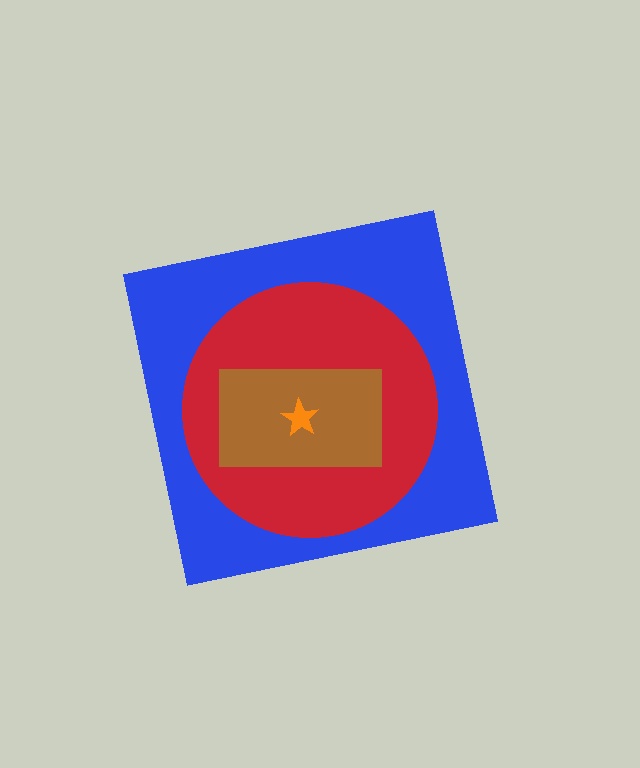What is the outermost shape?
The blue square.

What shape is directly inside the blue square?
The red circle.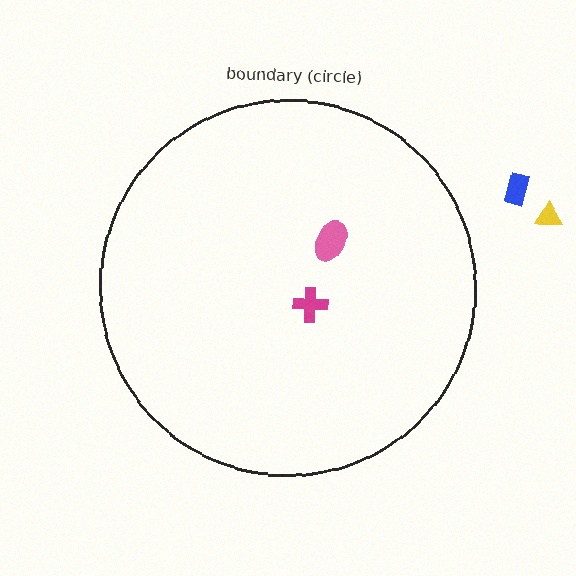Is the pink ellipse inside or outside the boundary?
Inside.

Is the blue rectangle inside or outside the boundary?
Outside.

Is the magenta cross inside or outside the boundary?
Inside.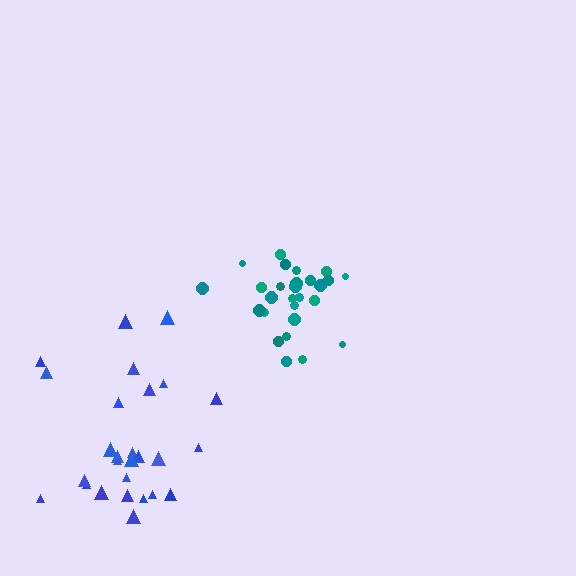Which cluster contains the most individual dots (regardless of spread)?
Teal (28).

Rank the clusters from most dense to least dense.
teal, blue.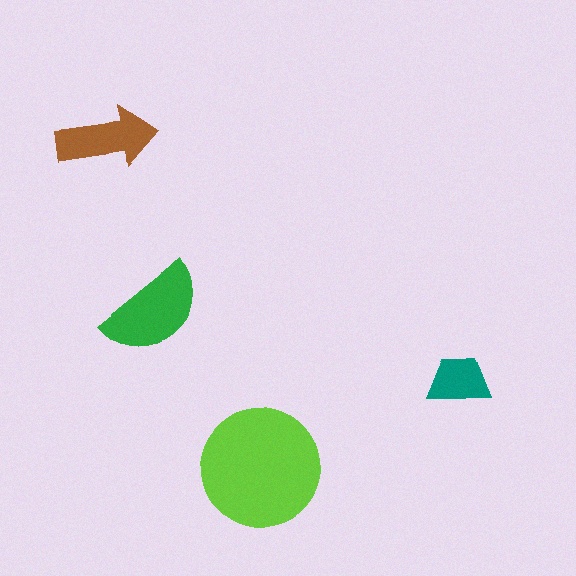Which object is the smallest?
The teal trapezoid.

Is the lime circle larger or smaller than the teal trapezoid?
Larger.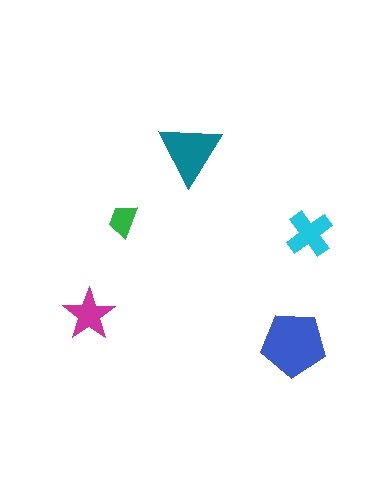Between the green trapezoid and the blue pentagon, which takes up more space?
The blue pentagon.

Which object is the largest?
The blue pentagon.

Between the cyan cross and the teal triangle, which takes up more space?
The teal triangle.